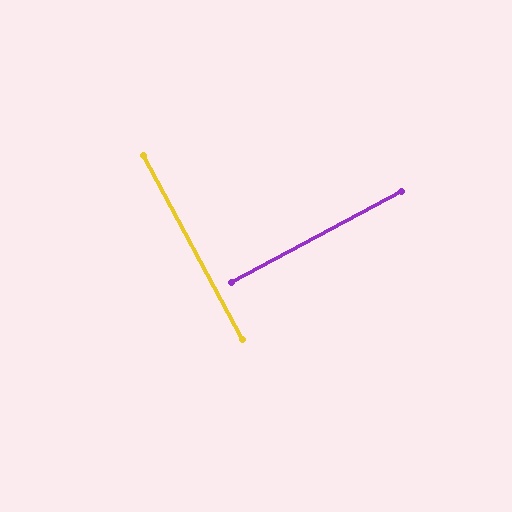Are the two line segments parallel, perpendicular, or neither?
Perpendicular — they meet at approximately 90°.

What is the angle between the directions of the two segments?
Approximately 90 degrees.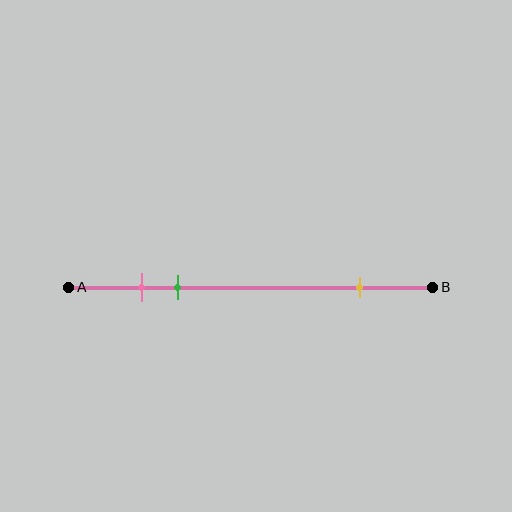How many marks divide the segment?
There are 3 marks dividing the segment.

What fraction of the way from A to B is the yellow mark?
The yellow mark is approximately 80% (0.8) of the way from A to B.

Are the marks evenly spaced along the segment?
No, the marks are not evenly spaced.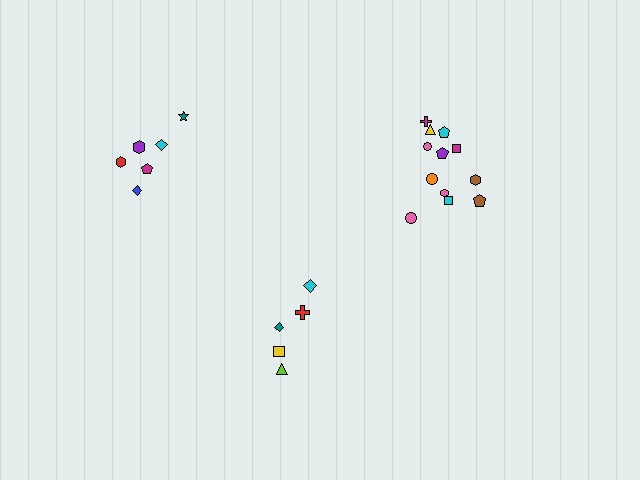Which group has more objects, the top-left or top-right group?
The top-right group.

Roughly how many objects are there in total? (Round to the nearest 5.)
Roughly 25 objects in total.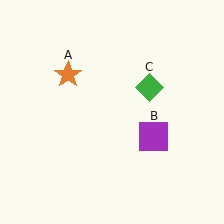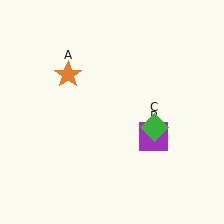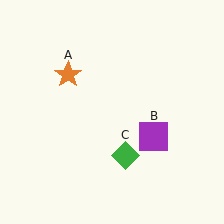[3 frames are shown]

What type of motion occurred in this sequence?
The green diamond (object C) rotated clockwise around the center of the scene.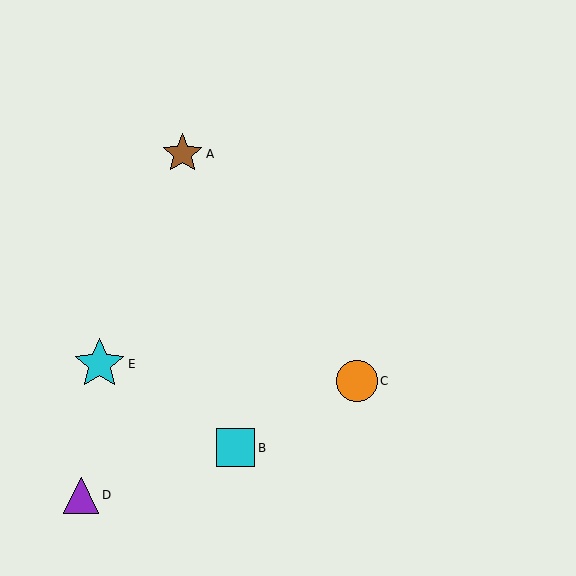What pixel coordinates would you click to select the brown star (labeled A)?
Click at (182, 154) to select the brown star A.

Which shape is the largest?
The cyan star (labeled E) is the largest.